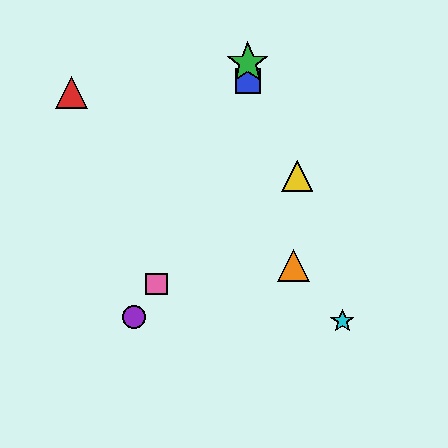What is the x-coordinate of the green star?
The green star is at x≈248.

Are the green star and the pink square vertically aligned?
No, the green star is at x≈248 and the pink square is at x≈157.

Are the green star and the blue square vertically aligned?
Yes, both are at x≈248.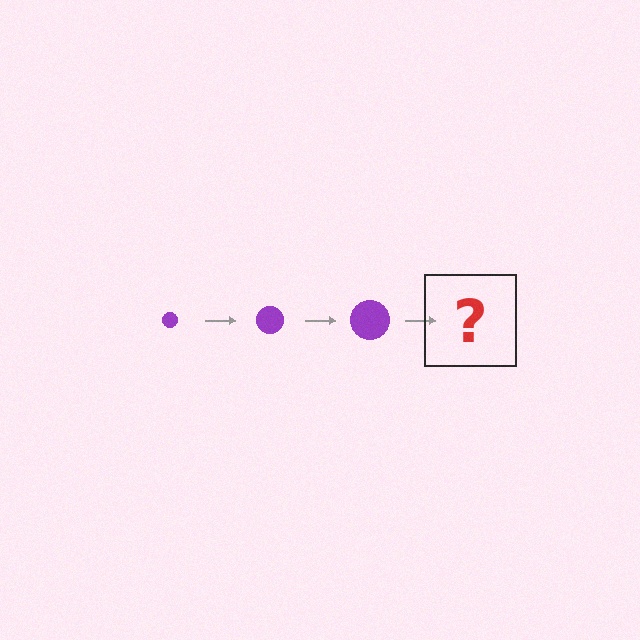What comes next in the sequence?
The next element should be a purple circle, larger than the previous one.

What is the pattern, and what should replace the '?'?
The pattern is that the circle gets progressively larger each step. The '?' should be a purple circle, larger than the previous one.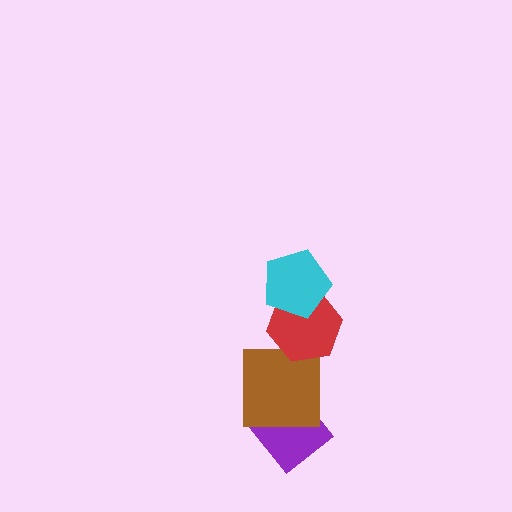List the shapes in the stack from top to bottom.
From top to bottom: the cyan pentagon, the red hexagon, the brown square, the purple diamond.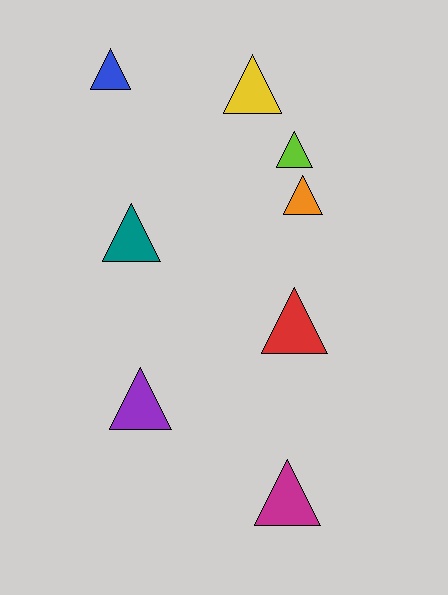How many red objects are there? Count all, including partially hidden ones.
There is 1 red object.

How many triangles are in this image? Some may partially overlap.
There are 8 triangles.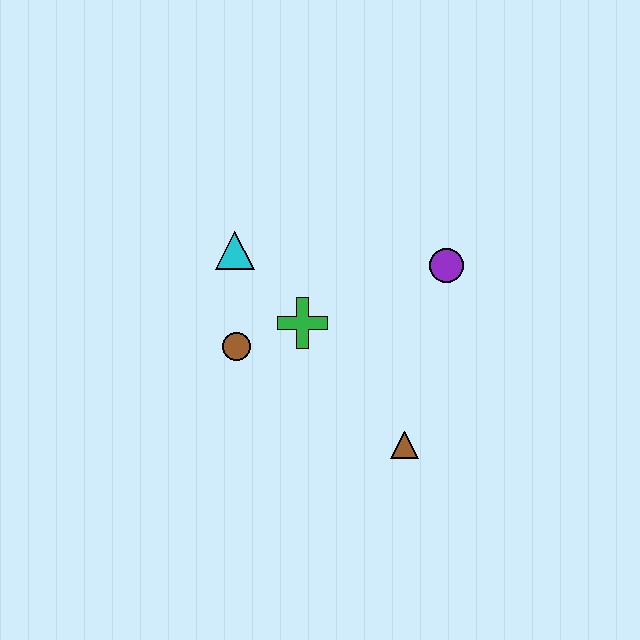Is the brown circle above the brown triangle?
Yes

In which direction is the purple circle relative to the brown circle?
The purple circle is to the right of the brown circle.